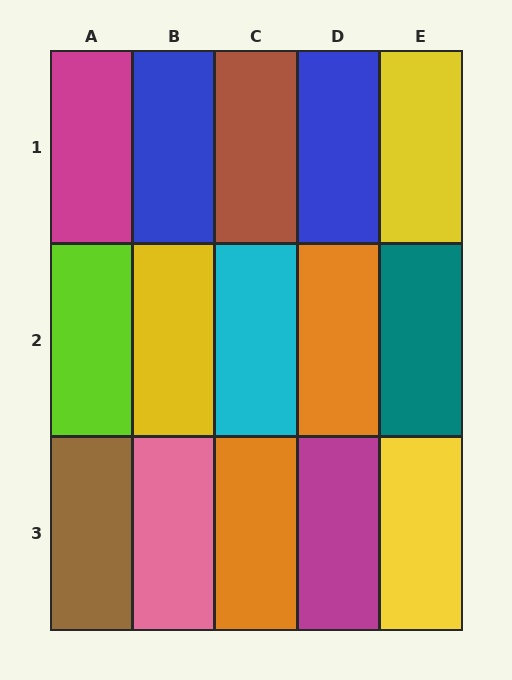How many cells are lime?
1 cell is lime.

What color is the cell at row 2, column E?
Teal.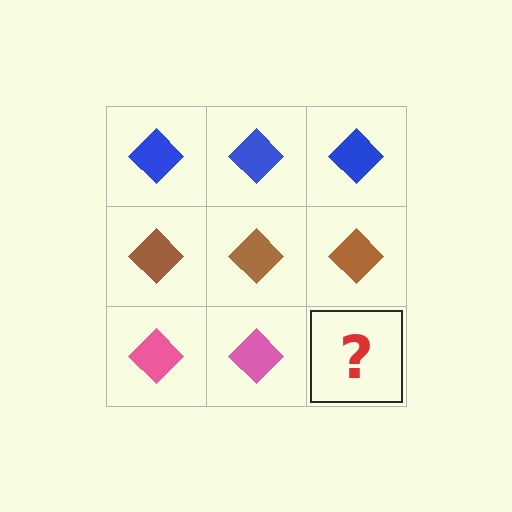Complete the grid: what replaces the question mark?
The question mark should be replaced with a pink diamond.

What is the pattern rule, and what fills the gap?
The rule is that each row has a consistent color. The gap should be filled with a pink diamond.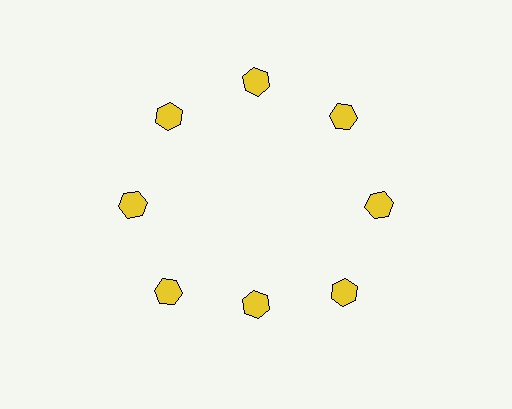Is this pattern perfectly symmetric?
No. The 8 yellow hexagons are arranged in a ring, but one element near the 6 o'clock position is pulled inward toward the center, breaking the 8-fold rotational symmetry.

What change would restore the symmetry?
The symmetry would be restored by moving it outward, back onto the ring so that all 8 hexagons sit at equal angles and equal distance from the center.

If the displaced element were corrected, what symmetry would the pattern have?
It would have 8-fold rotational symmetry — the pattern would map onto itself every 45 degrees.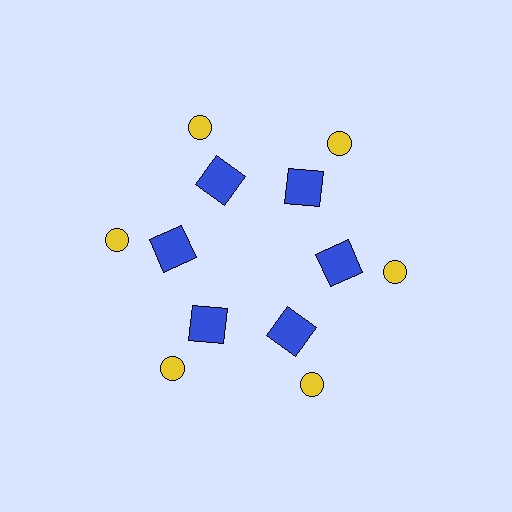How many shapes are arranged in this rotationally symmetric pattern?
There are 12 shapes, arranged in 6 groups of 2.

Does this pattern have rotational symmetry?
Yes, this pattern has 6-fold rotational symmetry. It looks the same after rotating 60 degrees around the center.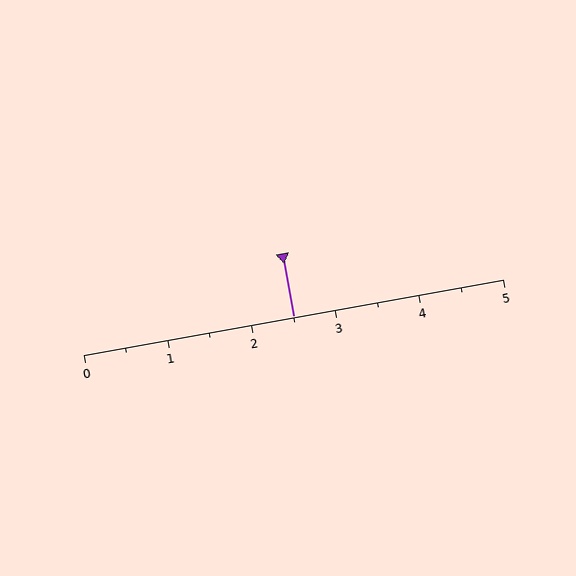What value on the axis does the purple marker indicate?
The marker indicates approximately 2.5.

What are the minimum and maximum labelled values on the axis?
The axis runs from 0 to 5.